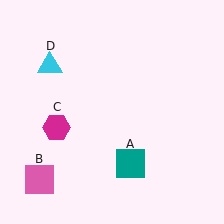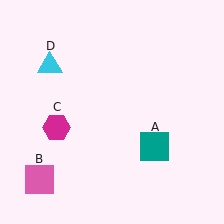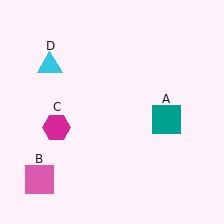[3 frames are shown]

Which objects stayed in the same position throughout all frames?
Pink square (object B) and magenta hexagon (object C) and cyan triangle (object D) remained stationary.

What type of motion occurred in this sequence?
The teal square (object A) rotated counterclockwise around the center of the scene.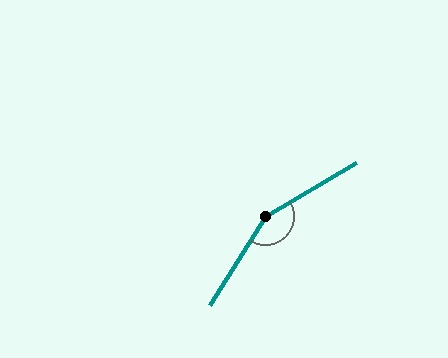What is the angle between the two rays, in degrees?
Approximately 153 degrees.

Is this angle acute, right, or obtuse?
It is obtuse.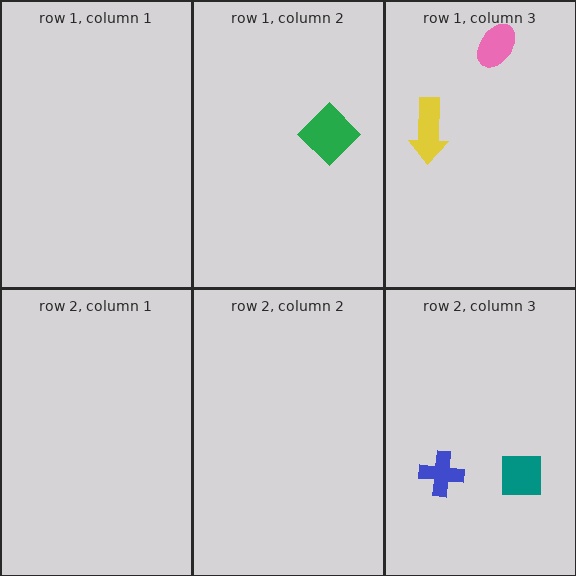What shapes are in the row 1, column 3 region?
The pink ellipse, the yellow arrow.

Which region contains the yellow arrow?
The row 1, column 3 region.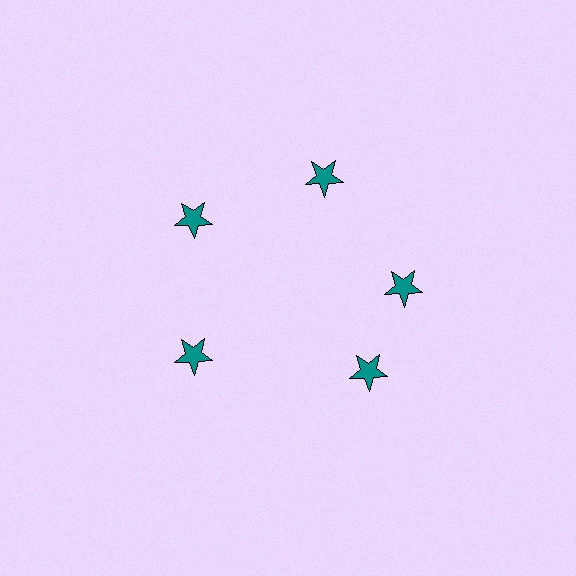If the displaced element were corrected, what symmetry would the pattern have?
It would have 5-fold rotational symmetry — the pattern would map onto itself every 72 degrees.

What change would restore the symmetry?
The symmetry would be restored by rotating it back into even spacing with its neighbors so that all 5 stars sit at equal angles and equal distance from the center.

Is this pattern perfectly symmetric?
No. The 5 teal stars are arranged in a ring, but one element near the 5 o'clock position is rotated out of alignment along the ring, breaking the 5-fold rotational symmetry.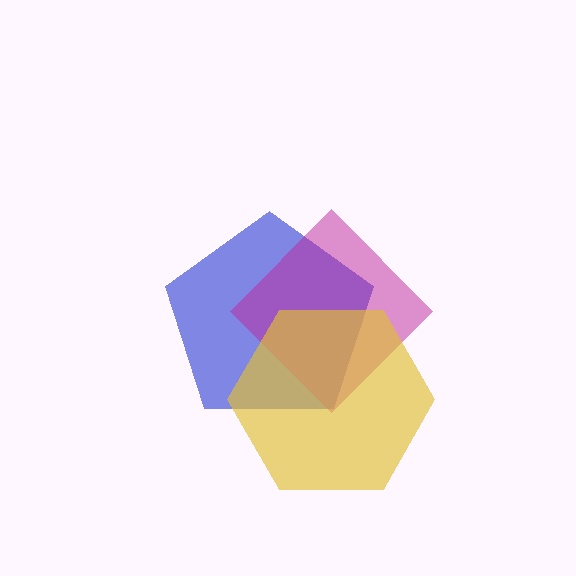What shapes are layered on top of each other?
The layered shapes are: a blue pentagon, a magenta diamond, a yellow hexagon.